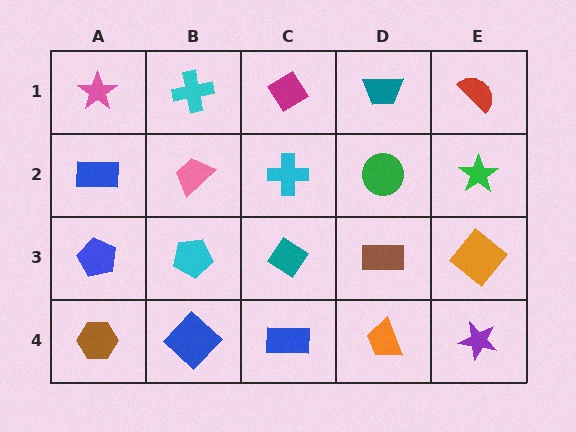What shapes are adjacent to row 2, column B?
A cyan cross (row 1, column B), a cyan pentagon (row 3, column B), a blue rectangle (row 2, column A), a cyan cross (row 2, column C).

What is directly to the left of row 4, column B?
A brown hexagon.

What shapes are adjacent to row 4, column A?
A blue pentagon (row 3, column A), a blue diamond (row 4, column B).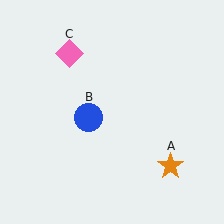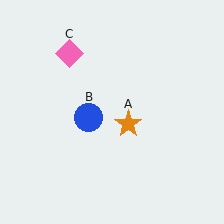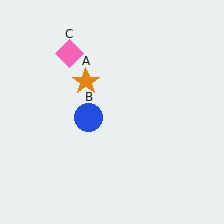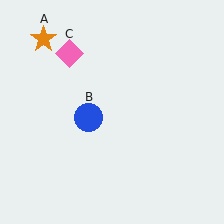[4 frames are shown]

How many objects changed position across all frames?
1 object changed position: orange star (object A).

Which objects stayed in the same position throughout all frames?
Blue circle (object B) and pink diamond (object C) remained stationary.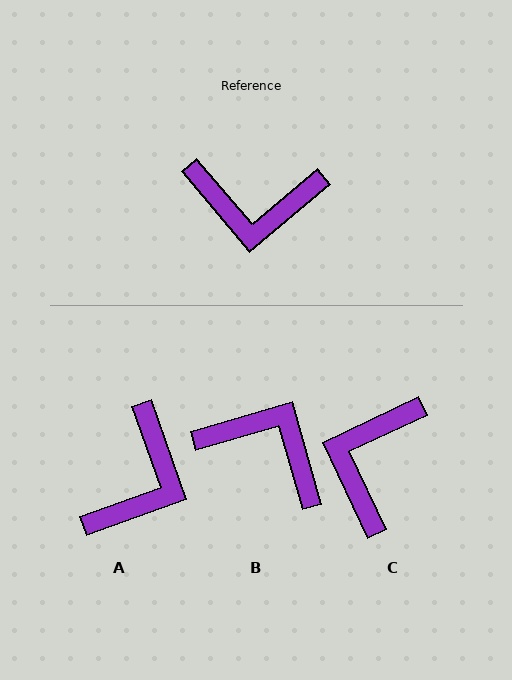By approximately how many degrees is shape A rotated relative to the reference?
Approximately 69 degrees counter-clockwise.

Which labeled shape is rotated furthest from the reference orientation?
B, about 156 degrees away.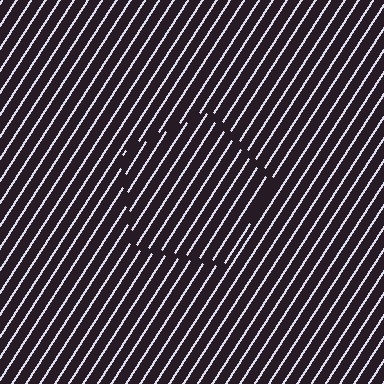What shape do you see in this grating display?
An illusory pentagon. The interior of the shape contains the same grating, shifted by half a period — the contour is defined by the phase discontinuity where line-ends from the inner and outer gratings abut.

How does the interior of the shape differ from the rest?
The interior of the shape contains the same grating, shifted by half a period — the contour is defined by the phase discontinuity where line-ends from the inner and outer gratings abut.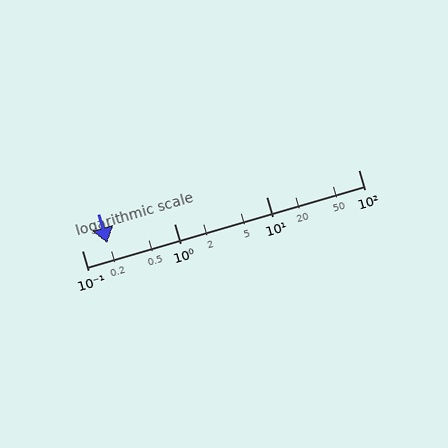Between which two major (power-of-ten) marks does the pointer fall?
The pointer is between 0.1 and 1.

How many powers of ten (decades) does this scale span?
The scale spans 3 decades, from 0.1 to 100.